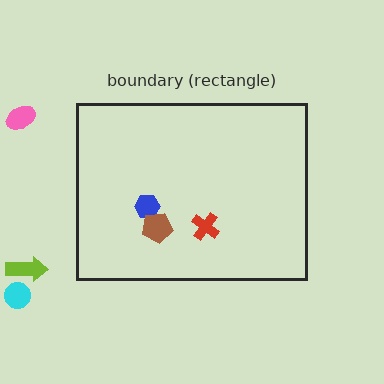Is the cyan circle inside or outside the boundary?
Outside.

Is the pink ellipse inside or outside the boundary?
Outside.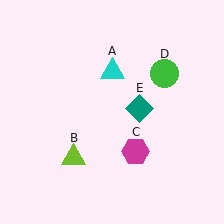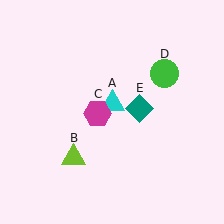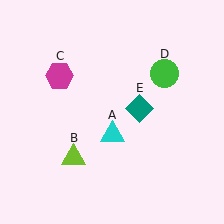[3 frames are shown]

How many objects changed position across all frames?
2 objects changed position: cyan triangle (object A), magenta hexagon (object C).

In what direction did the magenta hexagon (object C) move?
The magenta hexagon (object C) moved up and to the left.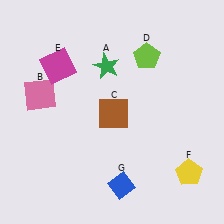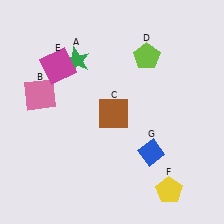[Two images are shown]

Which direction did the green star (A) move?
The green star (A) moved left.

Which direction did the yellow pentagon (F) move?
The yellow pentagon (F) moved left.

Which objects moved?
The objects that moved are: the green star (A), the yellow pentagon (F), the blue diamond (G).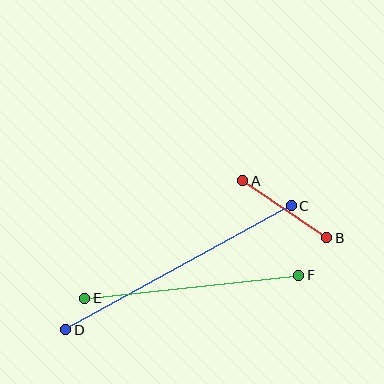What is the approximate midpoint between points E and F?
The midpoint is at approximately (192, 287) pixels.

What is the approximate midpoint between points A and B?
The midpoint is at approximately (285, 209) pixels.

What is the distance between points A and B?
The distance is approximately 102 pixels.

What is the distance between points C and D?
The distance is approximately 257 pixels.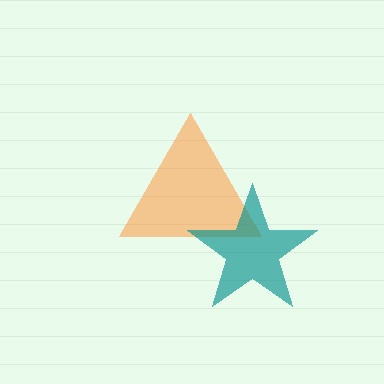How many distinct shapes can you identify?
There are 2 distinct shapes: an orange triangle, a teal star.